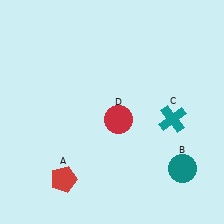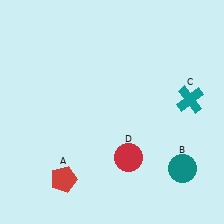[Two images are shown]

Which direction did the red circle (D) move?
The red circle (D) moved down.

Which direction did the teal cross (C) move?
The teal cross (C) moved up.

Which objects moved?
The objects that moved are: the teal cross (C), the red circle (D).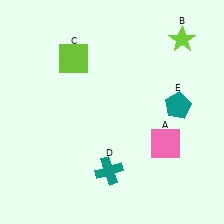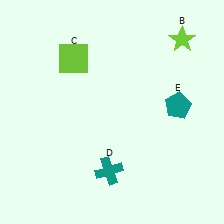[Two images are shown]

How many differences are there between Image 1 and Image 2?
There is 1 difference between the two images.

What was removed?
The pink square (A) was removed in Image 2.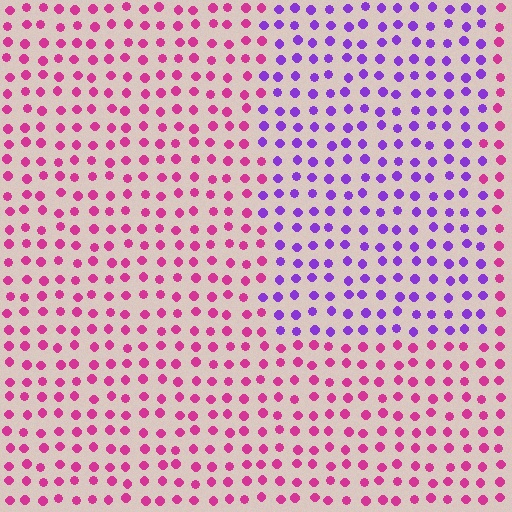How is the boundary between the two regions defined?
The boundary is defined purely by a slight shift in hue (about 51 degrees). Spacing, size, and orientation are identical on both sides.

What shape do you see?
I see a rectangle.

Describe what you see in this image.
The image is filled with small magenta elements in a uniform arrangement. A rectangle-shaped region is visible where the elements are tinted to a slightly different hue, forming a subtle color boundary.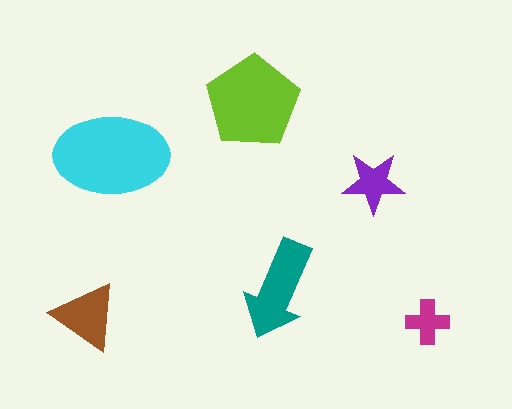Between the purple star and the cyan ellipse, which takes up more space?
The cyan ellipse.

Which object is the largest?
The cyan ellipse.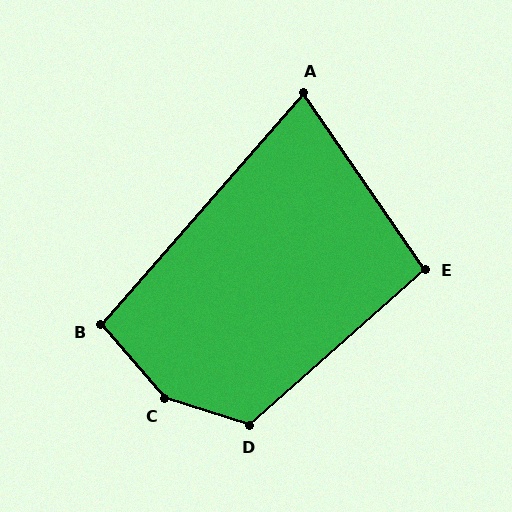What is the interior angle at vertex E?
Approximately 97 degrees (obtuse).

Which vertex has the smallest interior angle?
A, at approximately 76 degrees.